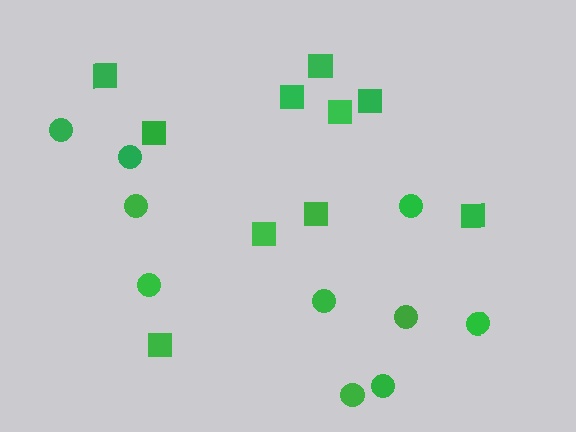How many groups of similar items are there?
There are 2 groups: one group of squares (10) and one group of circles (10).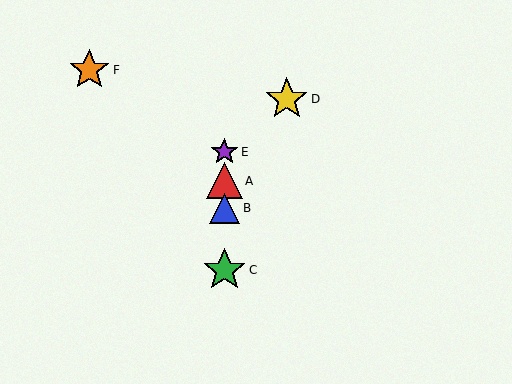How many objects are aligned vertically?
4 objects (A, B, C, E) are aligned vertically.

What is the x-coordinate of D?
Object D is at x≈287.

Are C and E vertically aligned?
Yes, both are at x≈224.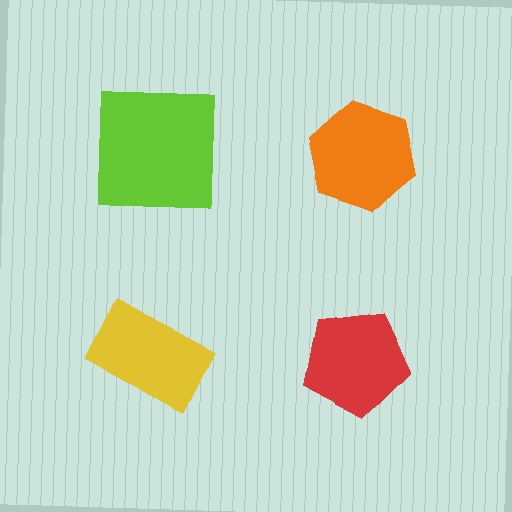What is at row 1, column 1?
A lime square.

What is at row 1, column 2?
An orange hexagon.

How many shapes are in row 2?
2 shapes.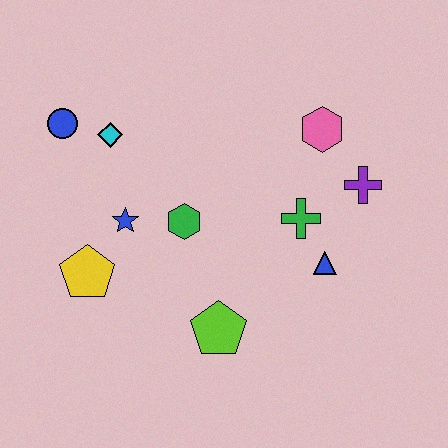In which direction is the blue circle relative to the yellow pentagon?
The blue circle is above the yellow pentagon.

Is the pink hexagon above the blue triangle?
Yes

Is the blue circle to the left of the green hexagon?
Yes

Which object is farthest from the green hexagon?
The purple cross is farthest from the green hexagon.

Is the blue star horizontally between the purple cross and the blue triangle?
No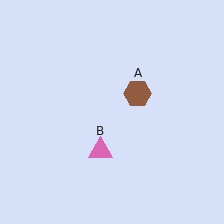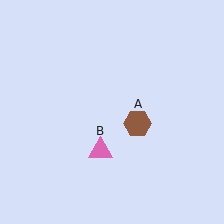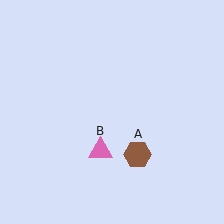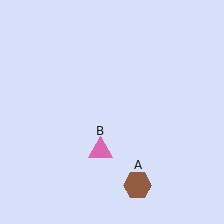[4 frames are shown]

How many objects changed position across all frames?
1 object changed position: brown hexagon (object A).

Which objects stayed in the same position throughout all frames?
Pink triangle (object B) remained stationary.